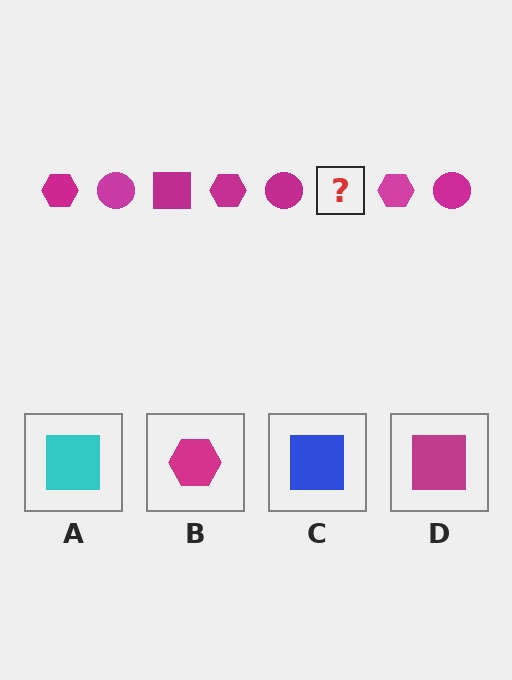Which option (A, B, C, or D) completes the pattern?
D.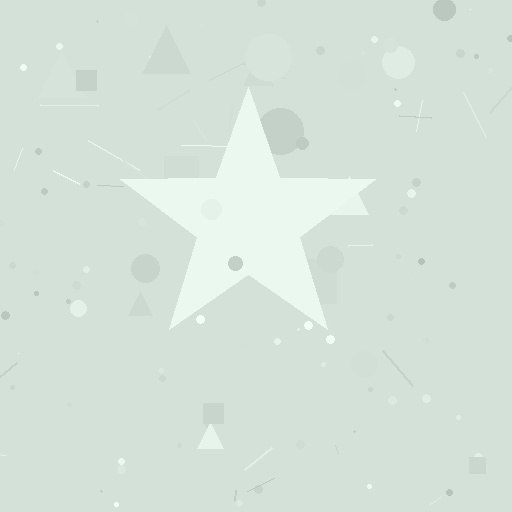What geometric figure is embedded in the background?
A star is embedded in the background.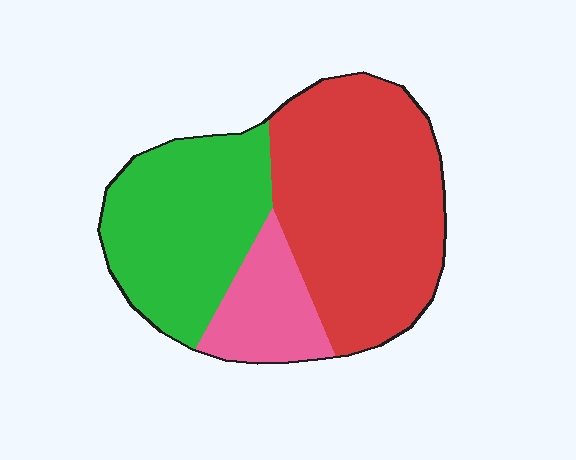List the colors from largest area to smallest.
From largest to smallest: red, green, pink.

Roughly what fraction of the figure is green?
Green covers 35% of the figure.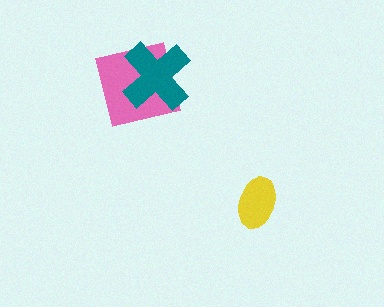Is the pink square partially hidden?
Yes, it is partially covered by another shape.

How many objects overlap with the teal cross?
1 object overlaps with the teal cross.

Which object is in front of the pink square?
The teal cross is in front of the pink square.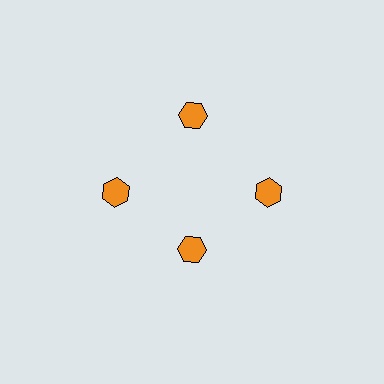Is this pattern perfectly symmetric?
No. The 4 orange hexagons are arranged in a ring, but one element near the 6 o'clock position is pulled inward toward the center, breaking the 4-fold rotational symmetry.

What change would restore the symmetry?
The symmetry would be restored by moving it outward, back onto the ring so that all 4 hexagons sit at equal angles and equal distance from the center.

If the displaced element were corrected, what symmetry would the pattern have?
It would have 4-fold rotational symmetry — the pattern would map onto itself every 90 degrees.